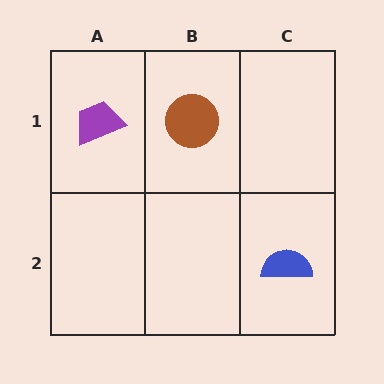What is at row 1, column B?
A brown circle.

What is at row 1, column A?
A purple trapezoid.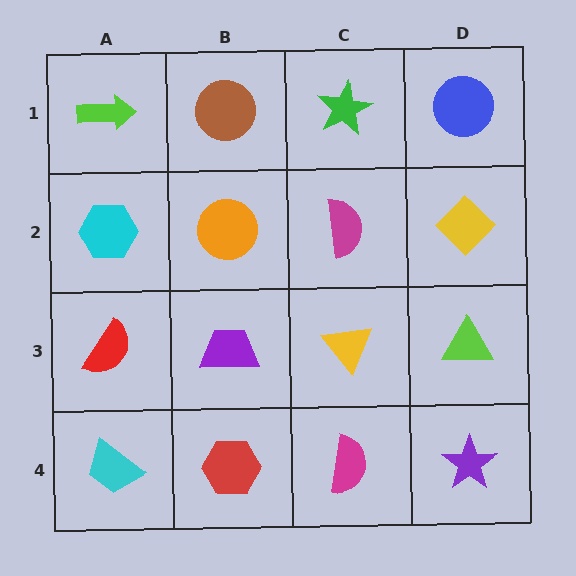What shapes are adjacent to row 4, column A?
A red semicircle (row 3, column A), a red hexagon (row 4, column B).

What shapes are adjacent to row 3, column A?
A cyan hexagon (row 2, column A), a cyan trapezoid (row 4, column A), a purple trapezoid (row 3, column B).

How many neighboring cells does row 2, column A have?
3.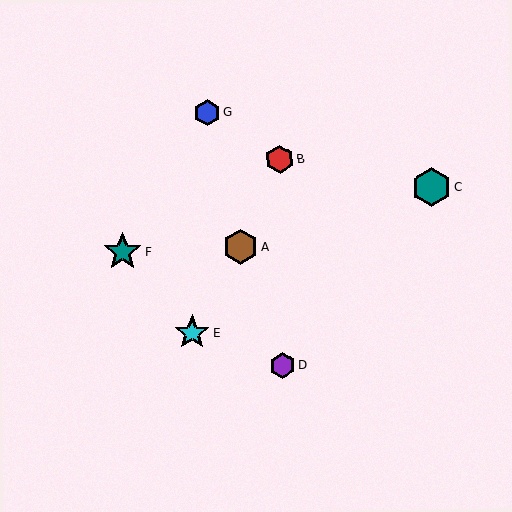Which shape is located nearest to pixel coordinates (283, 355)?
The purple hexagon (labeled D) at (282, 365) is nearest to that location.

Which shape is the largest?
The teal hexagon (labeled C) is the largest.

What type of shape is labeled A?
Shape A is a brown hexagon.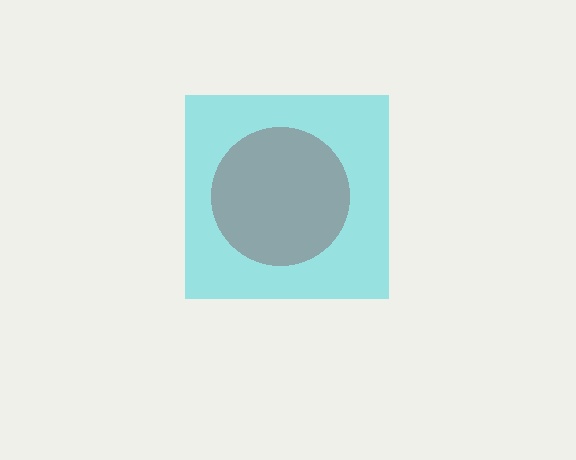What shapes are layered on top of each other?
The layered shapes are: a red circle, a cyan square.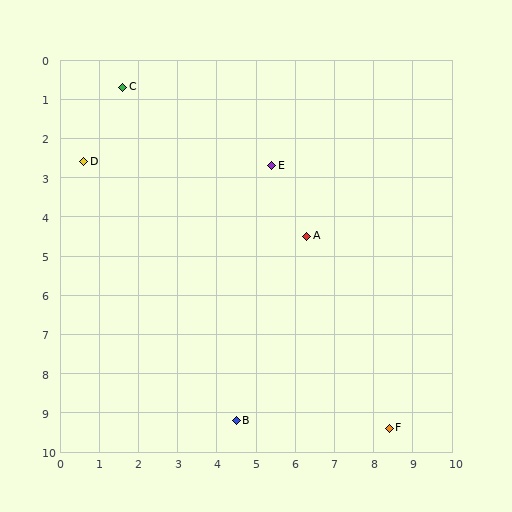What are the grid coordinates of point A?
Point A is at approximately (6.3, 4.5).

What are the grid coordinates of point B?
Point B is at approximately (4.5, 9.2).